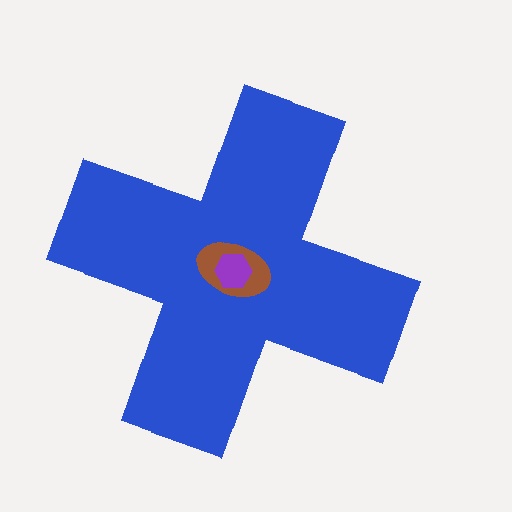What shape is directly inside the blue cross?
The brown ellipse.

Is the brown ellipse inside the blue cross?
Yes.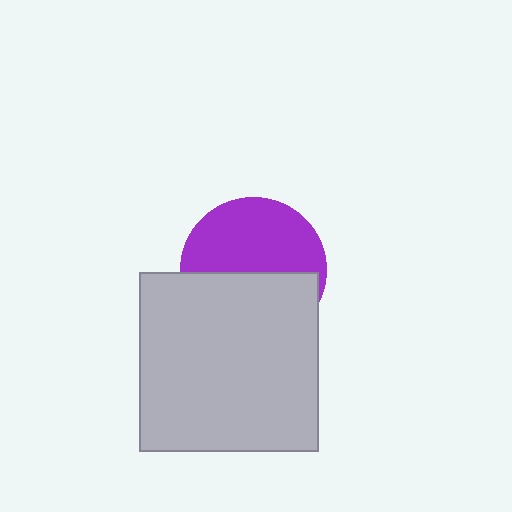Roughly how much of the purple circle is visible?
About half of it is visible (roughly 52%).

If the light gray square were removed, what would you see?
You would see the complete purple circle.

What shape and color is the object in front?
The object in front is a light gray square.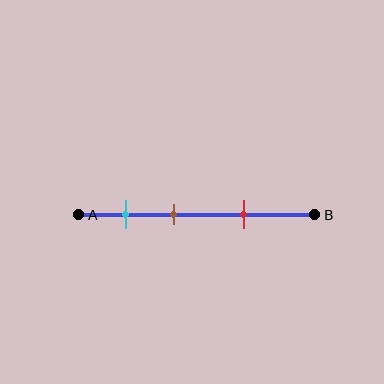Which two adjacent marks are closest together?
The cyan and brown marks are the closest adjacent pair.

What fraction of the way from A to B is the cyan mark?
The cyan mark is approximately 20% (0.2) of the way from A to B.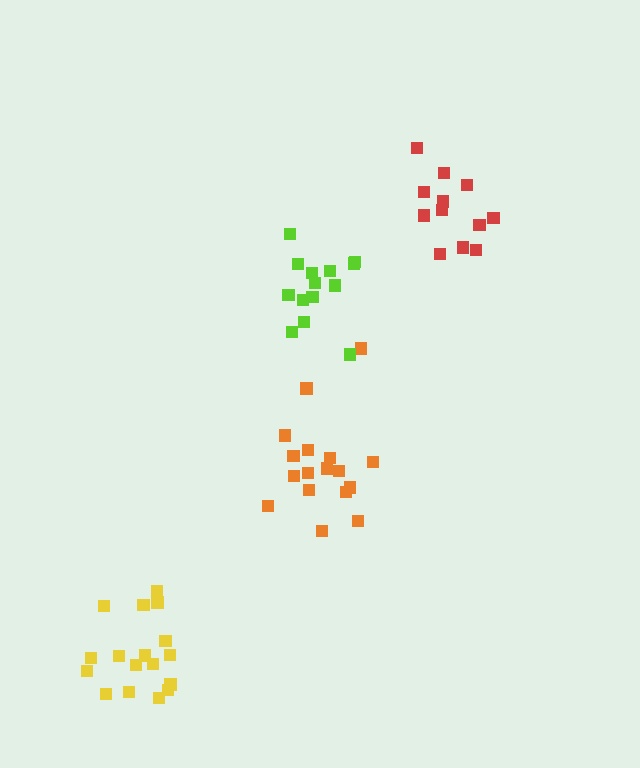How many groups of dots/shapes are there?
There are 4 groups.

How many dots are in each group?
Group 1: 17 dots, Group 2: 12 dots, Group 3: 17 dots, Group 4: 14 dots (60 total).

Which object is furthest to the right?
The red cluster is rightmost.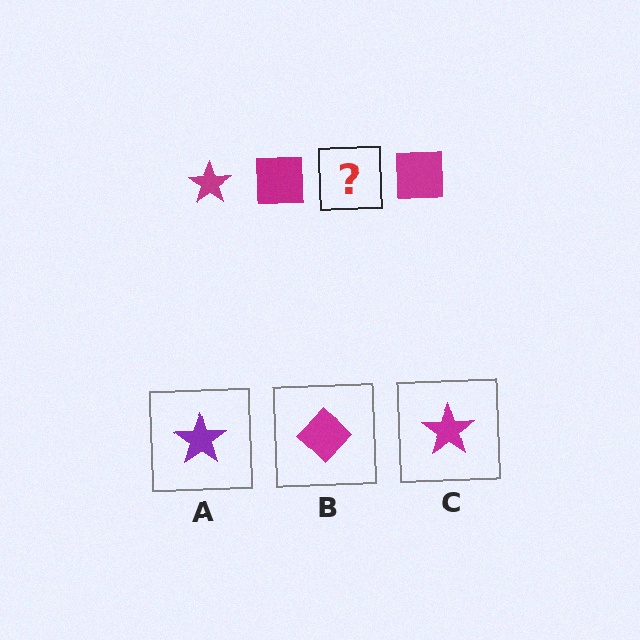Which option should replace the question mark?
Option C.